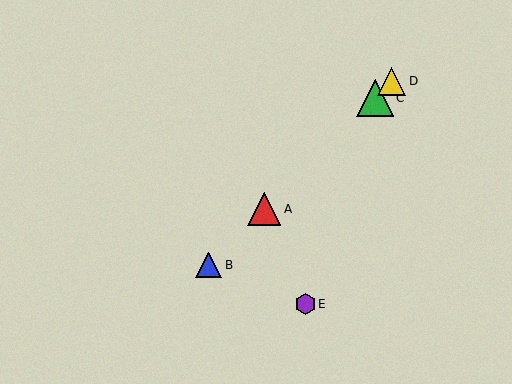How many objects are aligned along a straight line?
4 objects (A, B, C, D) are aligned along a straight line.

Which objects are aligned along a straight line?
Objects A, B, C, D are aligned along a straight line.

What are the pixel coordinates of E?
Object E is at (305, 304).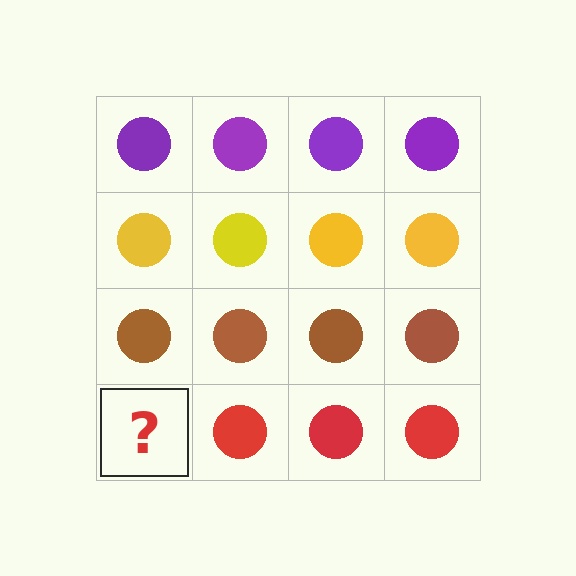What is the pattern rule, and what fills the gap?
The rule is that each row has a consistent color. The gap should be filled with a red circle.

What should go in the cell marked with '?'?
The missing cell should contain a red circle.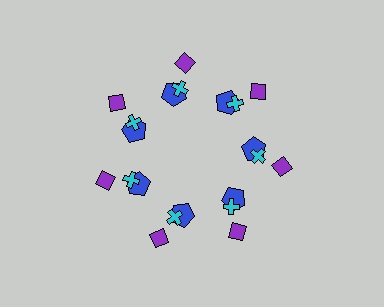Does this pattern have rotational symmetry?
Yes, this pattern has 7-fold rotational symmetry. It looks the same after rotating 51 degrees around the center.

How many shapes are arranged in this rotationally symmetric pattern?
There are 21 shapes, arranged in 7 groups of 3.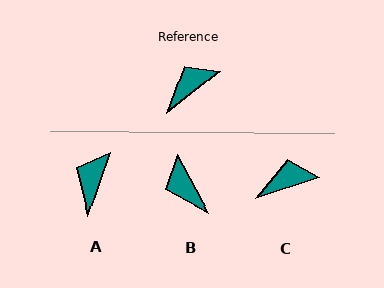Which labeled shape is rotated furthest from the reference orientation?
B, about 80 degrees away.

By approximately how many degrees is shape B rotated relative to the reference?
Approximately 80 degrees counter-clockwise.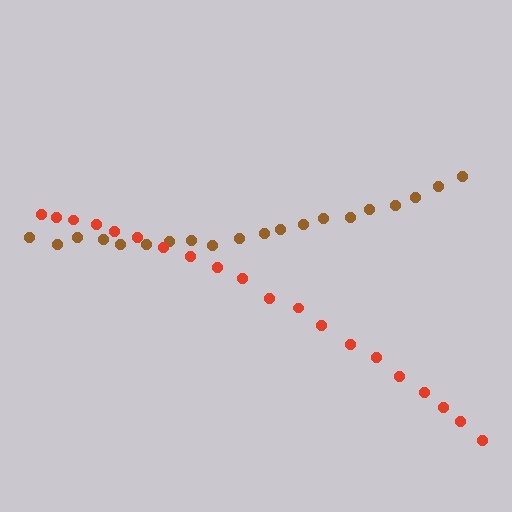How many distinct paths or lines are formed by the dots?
There are 2 distinct paths.